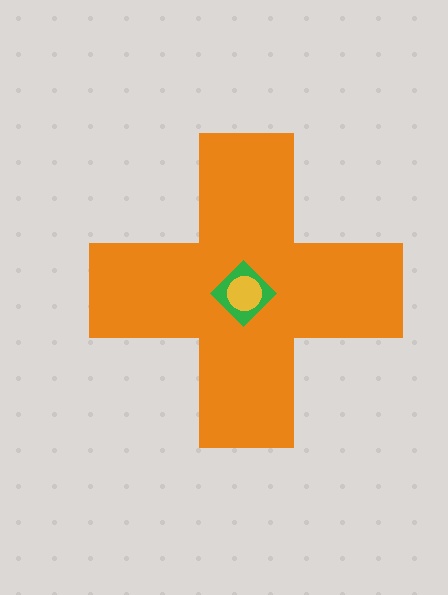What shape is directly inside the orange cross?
The green diamond.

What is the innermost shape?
The yellow circle.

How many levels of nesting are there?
3.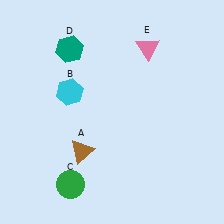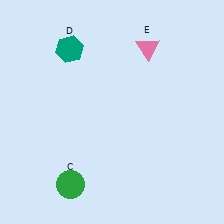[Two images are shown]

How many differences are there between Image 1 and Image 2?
There are 2 differences between the two images.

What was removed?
The brown triangle (A), the cyan hexagon (B) were removed in Image 2.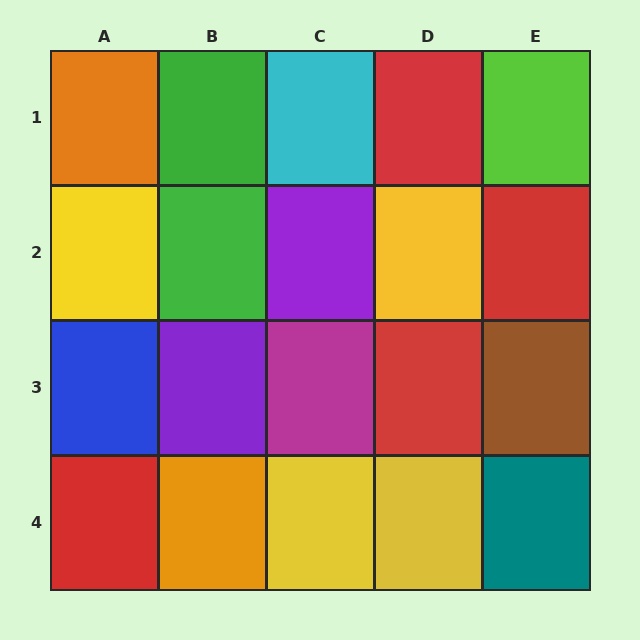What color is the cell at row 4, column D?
Yellow.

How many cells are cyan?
1 cell is cyan.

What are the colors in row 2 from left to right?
Yellow, green, purple, yellow, red.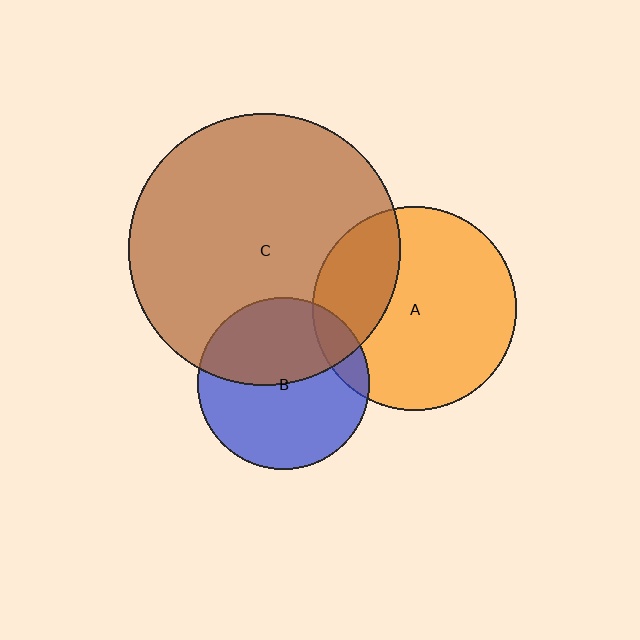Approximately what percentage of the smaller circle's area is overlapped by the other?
Approximately 10%.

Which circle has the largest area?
Circle C (brown).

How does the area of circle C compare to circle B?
Approximately 2.5 times.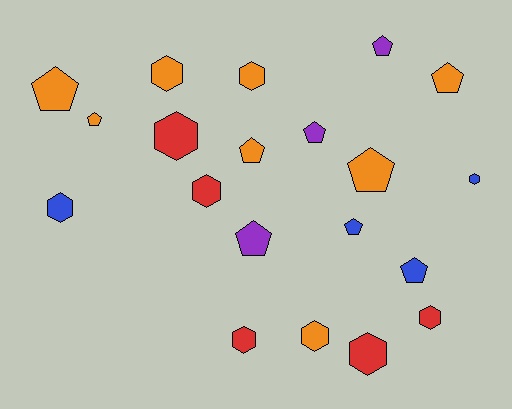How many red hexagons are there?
There are 5 red hexagons.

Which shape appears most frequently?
Pentagon, with 10 objects.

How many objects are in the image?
There are 20 objects.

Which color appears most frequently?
Orange, with 8 objects.